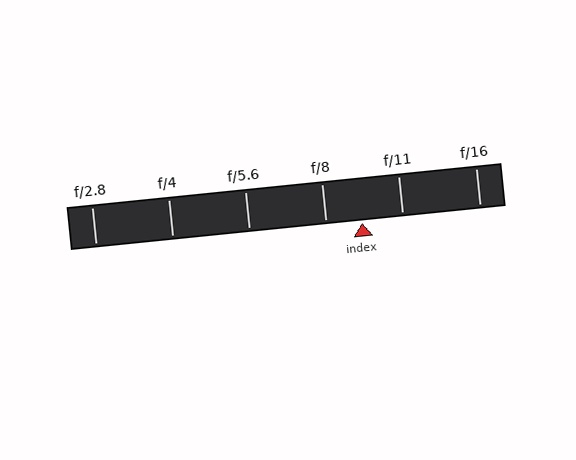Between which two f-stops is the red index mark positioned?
The index mark is between f/8 and f/11.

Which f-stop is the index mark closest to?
The index mark is closest to f/8.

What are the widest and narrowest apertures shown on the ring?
The widest aperture shown is f/2.8 and the narrowest is f/16.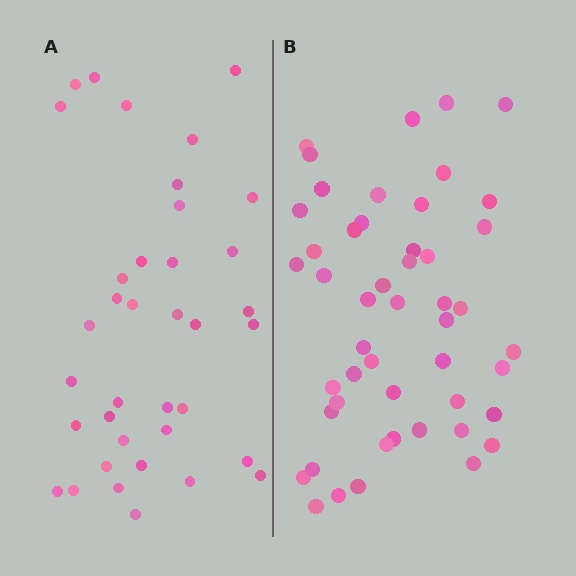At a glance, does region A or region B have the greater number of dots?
Region B (the right region) has more dots.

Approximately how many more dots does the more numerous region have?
Region B has roughly 12 or so more dots than region A.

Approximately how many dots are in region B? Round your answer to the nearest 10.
About 50 dots. (The exact count is 49, which rounds to 50.)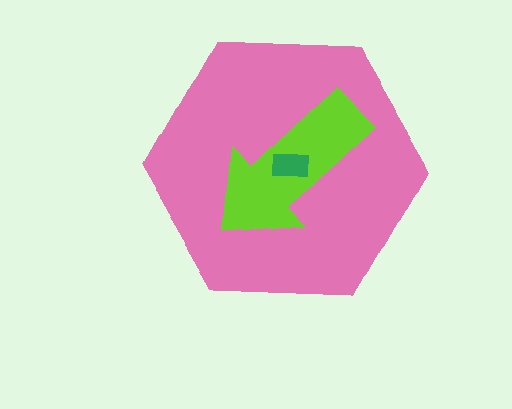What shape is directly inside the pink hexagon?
The lime arrow.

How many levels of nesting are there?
3.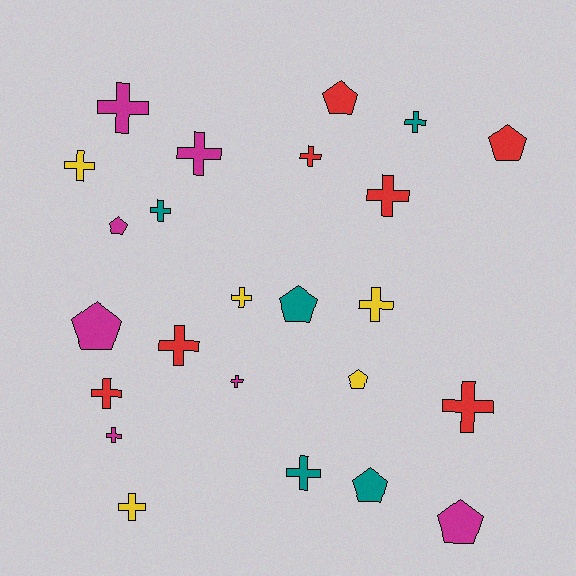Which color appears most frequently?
Magenta, with 7 objects.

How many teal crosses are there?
There are 3 teal crosses.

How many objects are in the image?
There are 24 objects.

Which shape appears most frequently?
Cross, with 16 objects.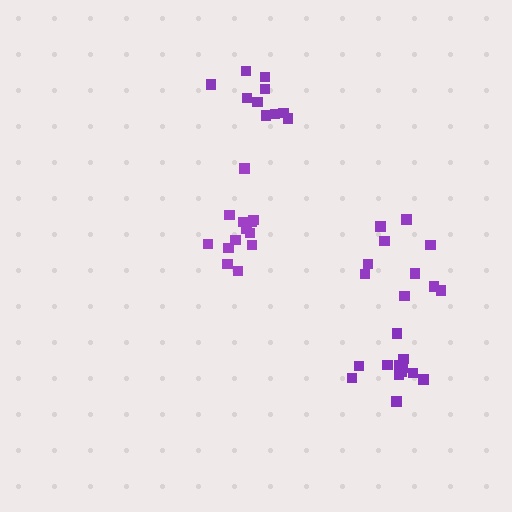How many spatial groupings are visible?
There are 4 spatial groupings.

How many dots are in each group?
Group 1: 10 dots, Group 2: 13 dots, Group 3: 12 dots, Group 4: 10 dots (45 total).